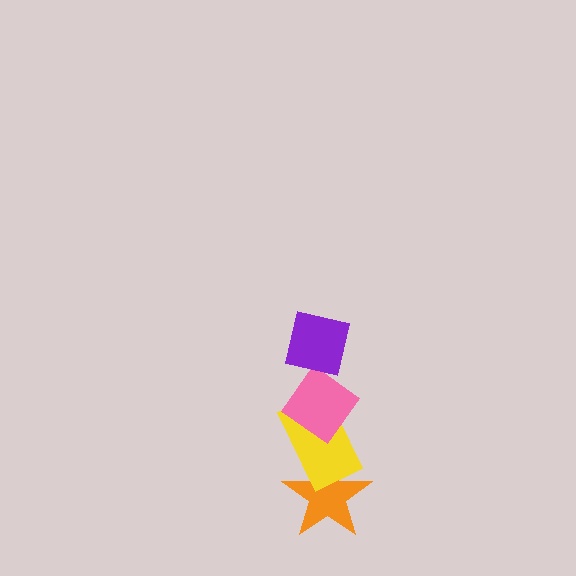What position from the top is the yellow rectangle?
The yellow rectangle is 3rd from the top.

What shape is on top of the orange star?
The yellow rectangle is on top of the orange star.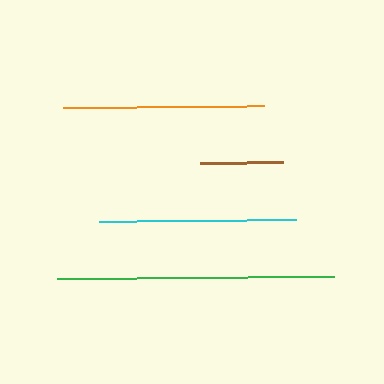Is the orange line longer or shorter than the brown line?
The orange line is longer than the brown line.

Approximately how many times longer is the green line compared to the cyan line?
The green line is approximately 1.4 times the length of the cyan line.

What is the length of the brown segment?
The brown segment is approximately 83 pixels long.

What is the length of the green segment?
The green segment is approximately 276 pixels long.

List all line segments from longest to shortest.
From longest to shortest: green, orange, cyan, brown.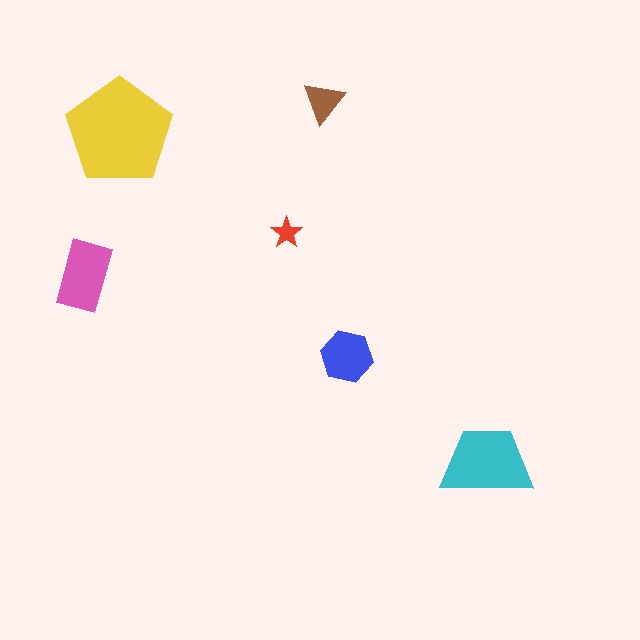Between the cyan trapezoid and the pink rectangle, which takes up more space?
The cyan trapezoid.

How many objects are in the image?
There are 6 objects in the image.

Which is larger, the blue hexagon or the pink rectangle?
The pink rectangle.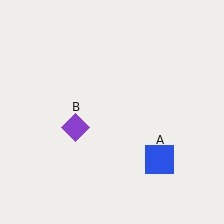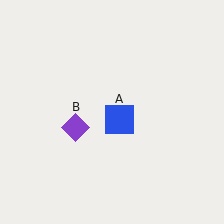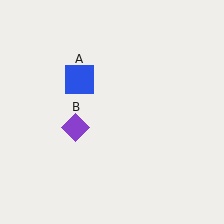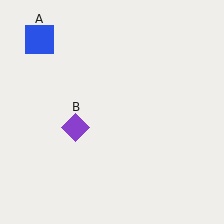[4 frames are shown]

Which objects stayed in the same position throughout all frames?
Purple diamond (object B) remained stationary.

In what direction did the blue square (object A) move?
The blue square (object A) moved up and to the left.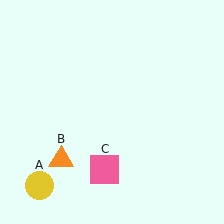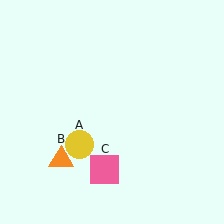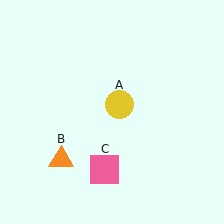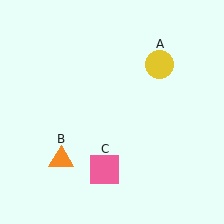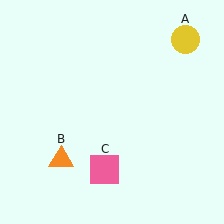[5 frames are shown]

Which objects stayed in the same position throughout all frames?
Orange triangle (object B) and pink square (object C) remained stationary.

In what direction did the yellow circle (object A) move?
The yellow circle (object A) moved up and to the right.